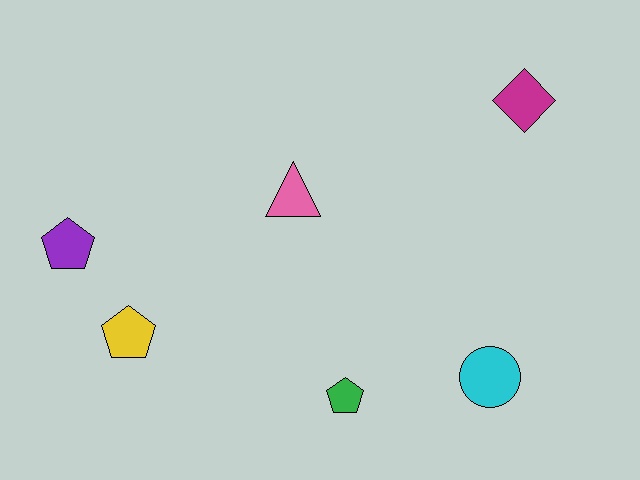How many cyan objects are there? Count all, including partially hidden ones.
There is 1 cyan object.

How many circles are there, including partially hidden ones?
There is 1 circle.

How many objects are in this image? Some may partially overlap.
There are 6 objects.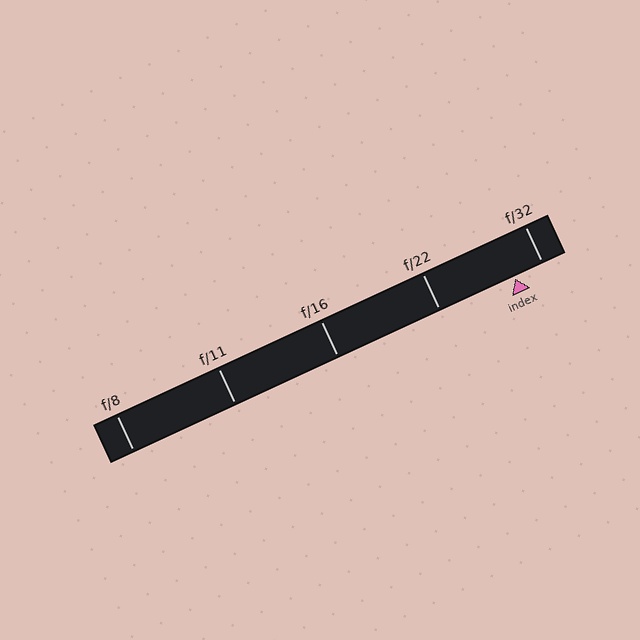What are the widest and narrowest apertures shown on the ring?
The widest aperture shown is f/8 and the narrowest is f/32.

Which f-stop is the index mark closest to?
The index mark is closest to f/32.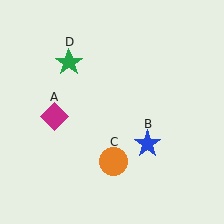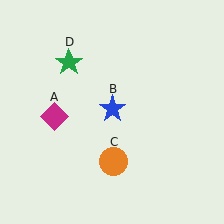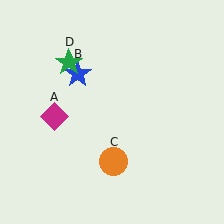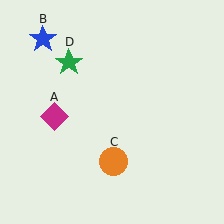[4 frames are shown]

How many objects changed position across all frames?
1 object changed position: blue star (object B).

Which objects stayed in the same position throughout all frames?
Magenta diamond (object A) and orange circle (object C) and green star (object D) remained stationary.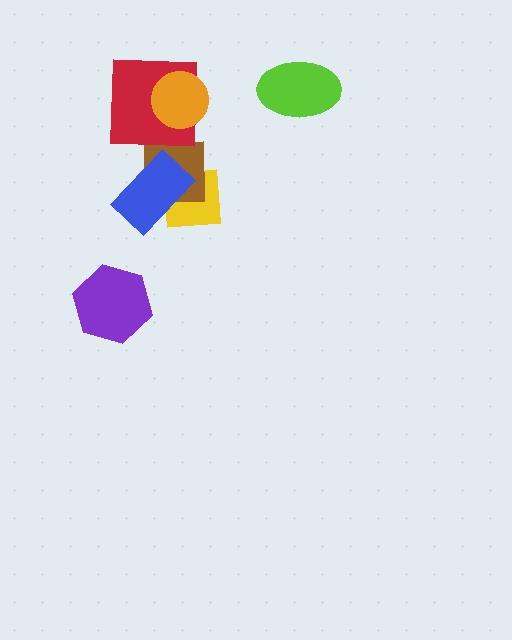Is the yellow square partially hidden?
Yes, it is partially covered by another shape.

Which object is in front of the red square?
The orange circle is in front of the red square.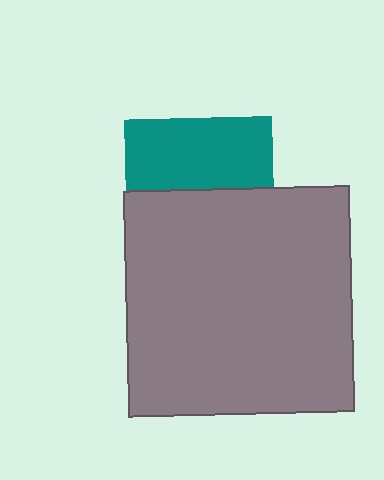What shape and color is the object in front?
The object in front is a gray square.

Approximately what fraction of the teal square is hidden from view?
Roughly 51% of the teal square is hidden behind the gray square.